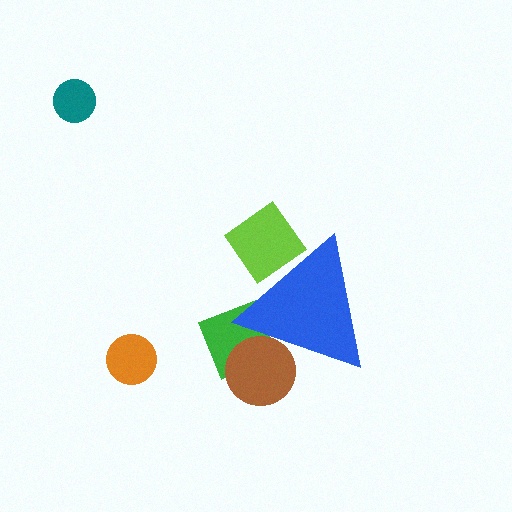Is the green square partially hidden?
Yes, the green square is partially hidden behind the blue triangle.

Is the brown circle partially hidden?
Yes, the brown circle is partially hidden behind the blue triangle.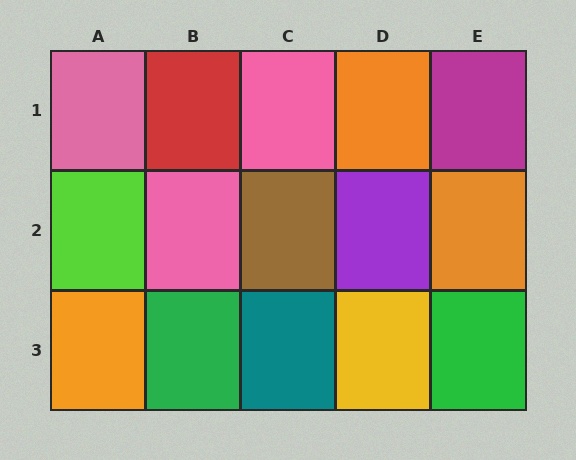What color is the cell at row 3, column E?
Green.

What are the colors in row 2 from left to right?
Lime, pink, brown, purple, orange.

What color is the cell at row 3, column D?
Yellow.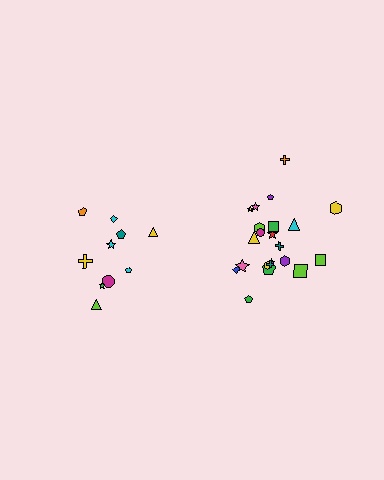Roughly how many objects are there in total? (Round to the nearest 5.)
Roughly 30 objects in total.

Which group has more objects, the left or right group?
The right group.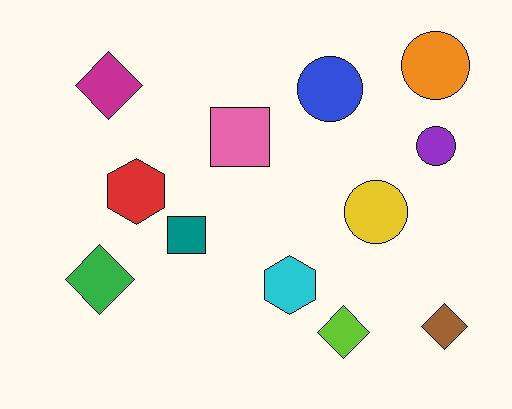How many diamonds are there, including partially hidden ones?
There are 4 diamonds.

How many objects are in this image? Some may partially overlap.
There are 12 objects.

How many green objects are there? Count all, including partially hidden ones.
There is 1 green object.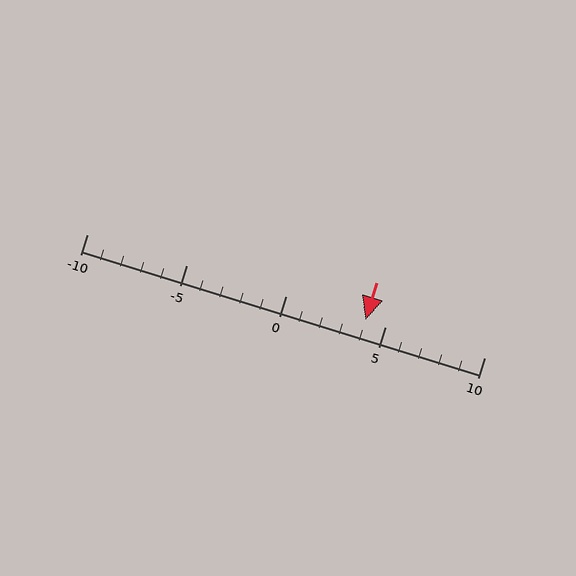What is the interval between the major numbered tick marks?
The major tick marks are spaced 5 units apart.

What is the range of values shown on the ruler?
The ruler shows values from -10 to 10.